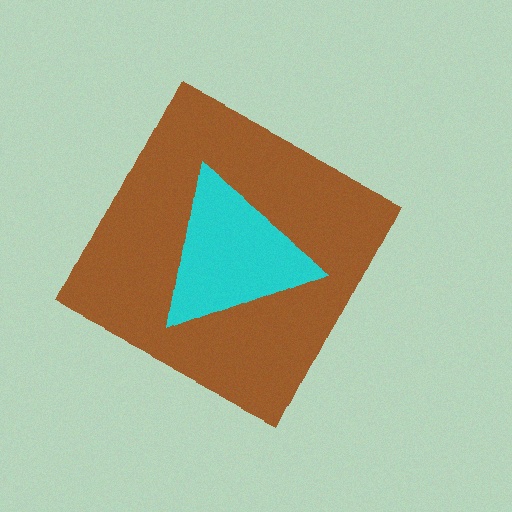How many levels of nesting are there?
2.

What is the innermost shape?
The cyan triangle.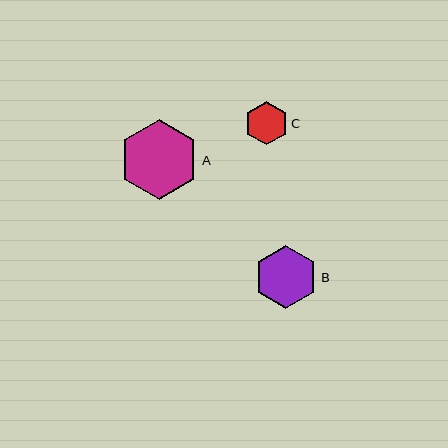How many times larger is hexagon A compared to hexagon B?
Hexagon A is approximately 1.3 times the size of hexagon B.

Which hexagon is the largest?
Hexagon A is the largest with a size of approximately 80 pixels.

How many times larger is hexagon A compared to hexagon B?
Hexagon A is approximately 1.3 times the size of hexagon B.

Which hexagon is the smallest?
Hexagon C is the smallest with a size of approximately 43 pixels.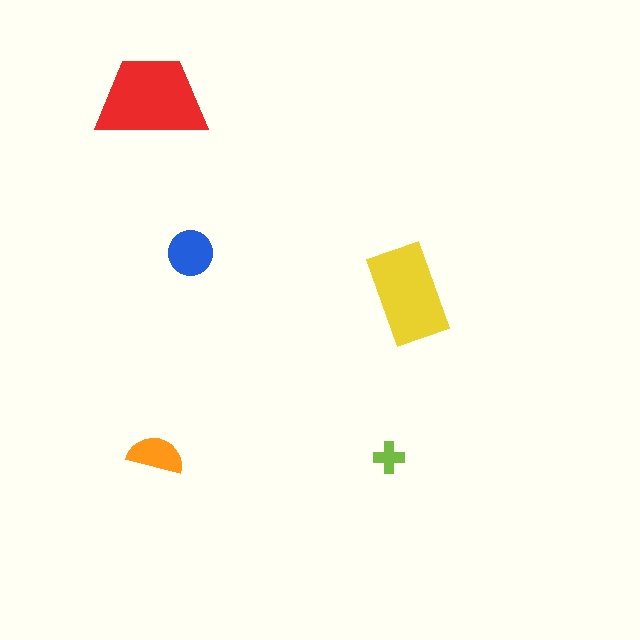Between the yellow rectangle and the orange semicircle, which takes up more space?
The yellow rectangle.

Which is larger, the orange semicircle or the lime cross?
The orange semicircle.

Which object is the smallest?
The lime cross.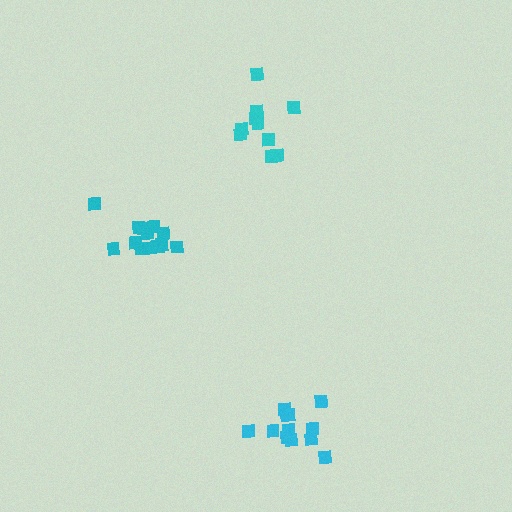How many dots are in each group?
Group 1: 14 dots, Group 2: 10 dots, Group 3: 12 dots (36 total).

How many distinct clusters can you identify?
There are 3 distinct clusters.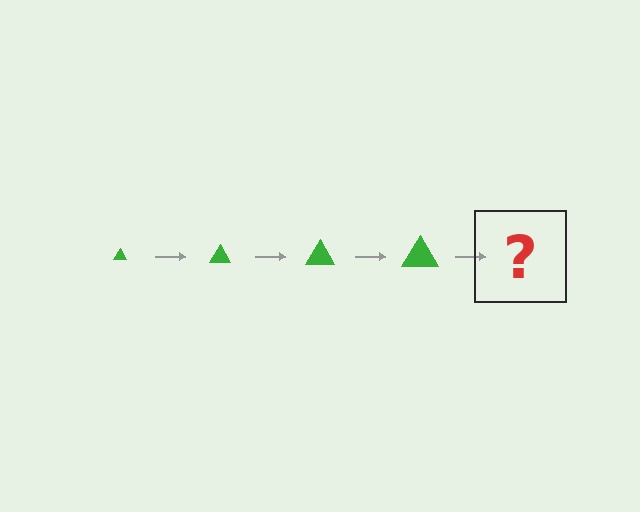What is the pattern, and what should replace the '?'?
The pattern is that the triangle gets progressively larger each step. The '?' should be a green triangle, larger than the previous one.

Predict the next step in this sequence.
The next step is a green triangle, larger than the previous one.